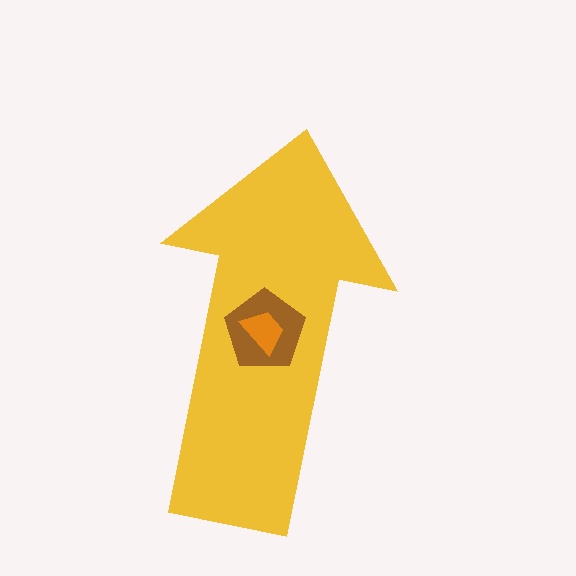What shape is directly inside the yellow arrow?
The brown pentagon.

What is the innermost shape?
The orange trapezoid.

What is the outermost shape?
The yellow arrow.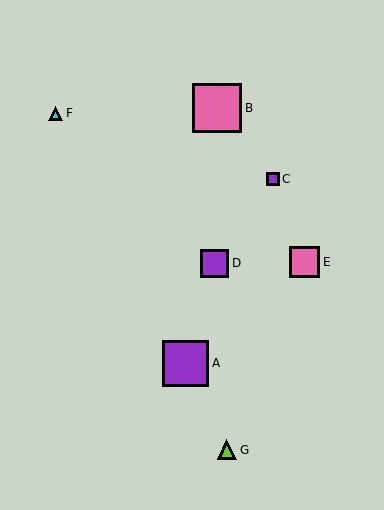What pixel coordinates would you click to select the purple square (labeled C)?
Click at (273, 179) to select the purple square C.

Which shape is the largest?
The pink square (labeled B) is the largest.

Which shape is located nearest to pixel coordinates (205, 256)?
The purple square (labeled D) at (215, 263) is nearest to that location.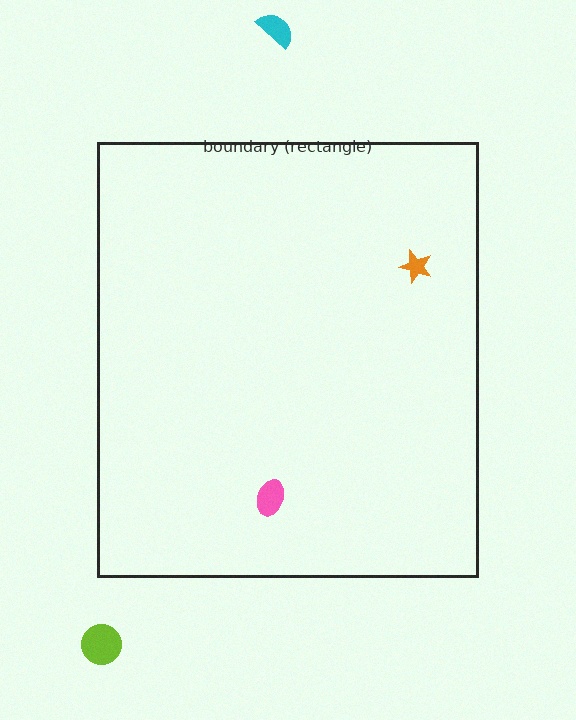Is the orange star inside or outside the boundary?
Inside.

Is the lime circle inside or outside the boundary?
Outside.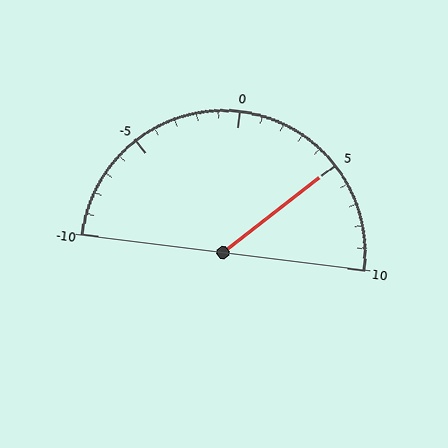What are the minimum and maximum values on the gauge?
The gauge ranges from -10 to 10.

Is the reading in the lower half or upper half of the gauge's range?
The reading is in the upper half of the range (-10 to 10).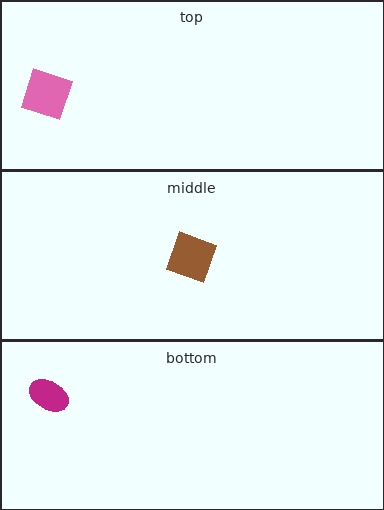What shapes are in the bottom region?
The magenta ellipse.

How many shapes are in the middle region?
1.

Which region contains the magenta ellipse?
The bottom region.